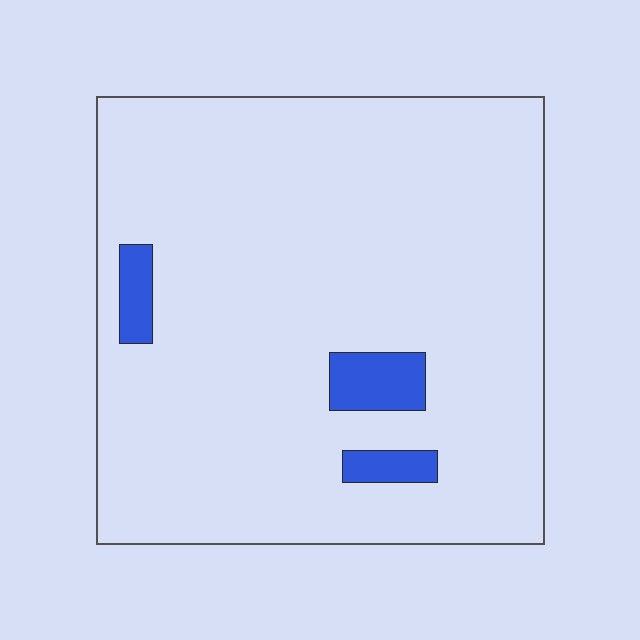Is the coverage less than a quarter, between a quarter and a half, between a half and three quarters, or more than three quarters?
Less than a quarter.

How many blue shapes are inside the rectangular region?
3.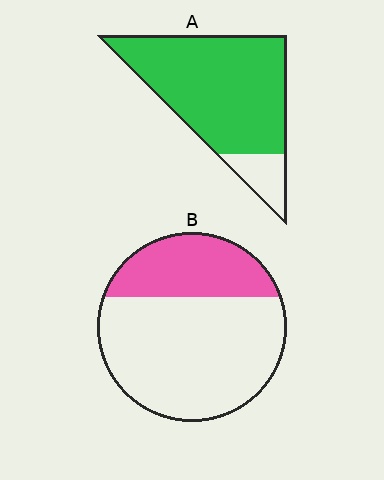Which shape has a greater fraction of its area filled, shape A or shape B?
Shape A.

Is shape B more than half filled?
No.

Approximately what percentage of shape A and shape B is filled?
A is approximately 85% and B is approximately 30%.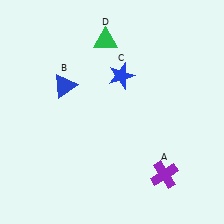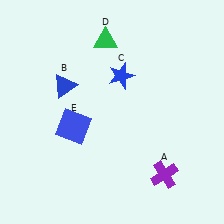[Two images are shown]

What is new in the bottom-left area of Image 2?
A blue square (E) was added in the bottom-left area of Image 2.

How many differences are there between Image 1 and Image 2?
There is 1 difference between the two images.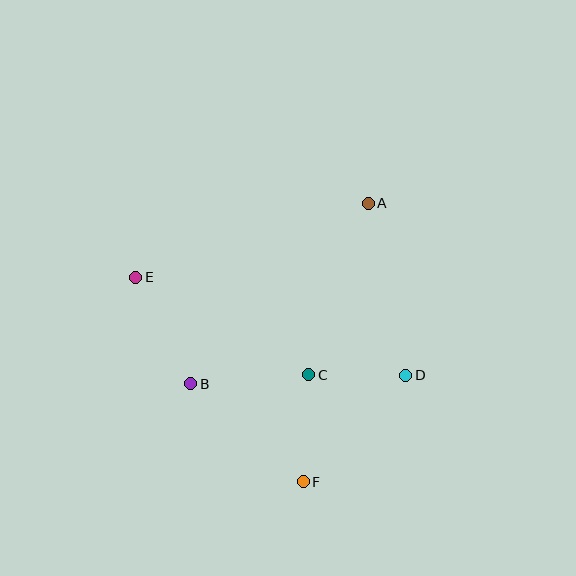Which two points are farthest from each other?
Points D and E are farthest from each other.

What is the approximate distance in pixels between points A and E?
The distance between A and E is approximately 244 pixels.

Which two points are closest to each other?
Points C and D are closest to each other.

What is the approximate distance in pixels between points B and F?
The distance between B and F is approximately 149 pixels.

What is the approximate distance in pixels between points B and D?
The distance between B and D is approximately 215 pixels.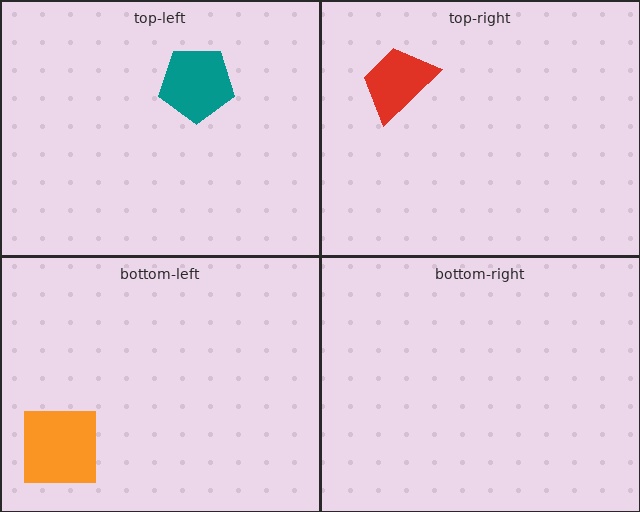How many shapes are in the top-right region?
1.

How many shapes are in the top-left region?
1.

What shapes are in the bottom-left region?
The orange square.